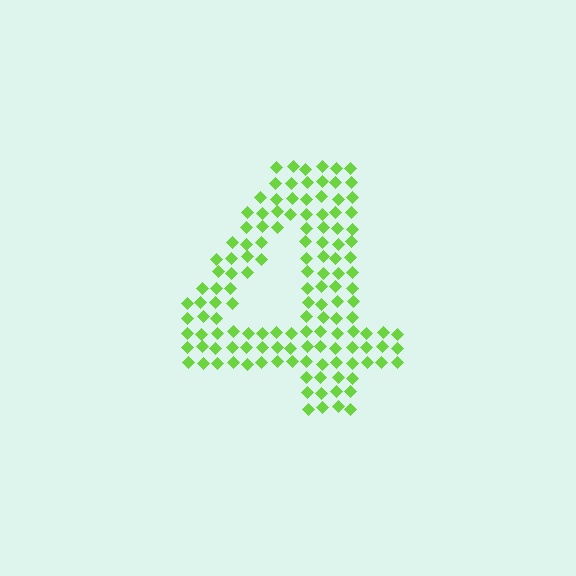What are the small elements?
The small elements are diamonds.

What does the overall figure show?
The overall figure shows the digit 4.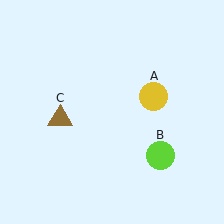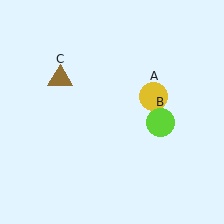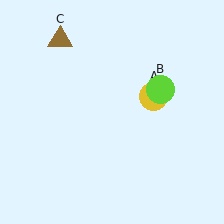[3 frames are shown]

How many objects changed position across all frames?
2 objects changed position: lime circle (object B), brown triangle (object C).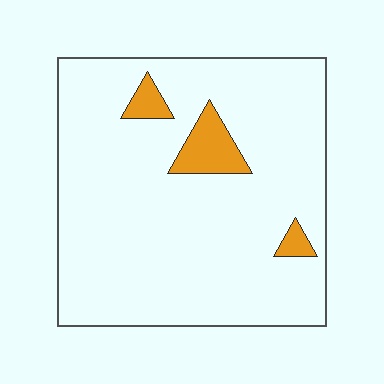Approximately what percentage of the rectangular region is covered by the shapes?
Approximately 10%.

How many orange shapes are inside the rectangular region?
3.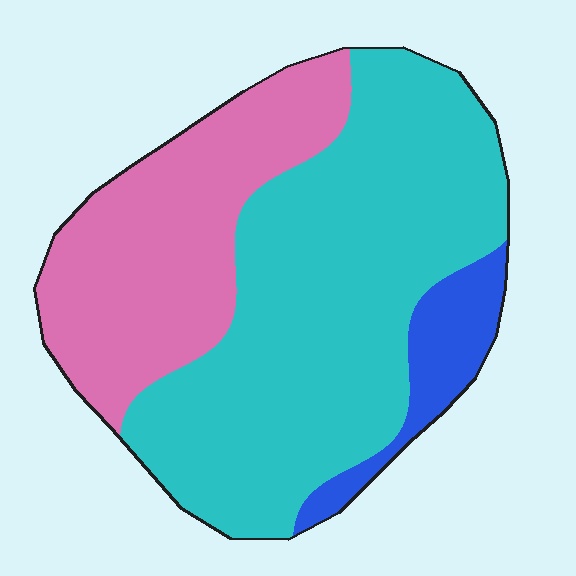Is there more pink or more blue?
Pink.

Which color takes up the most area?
Cyan, at roughly 60%.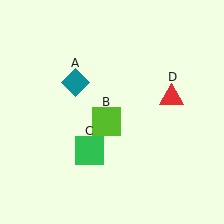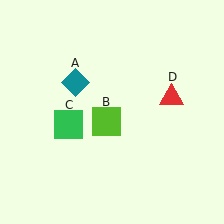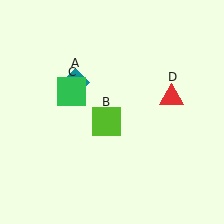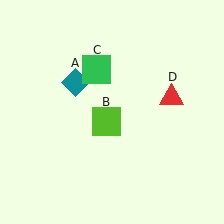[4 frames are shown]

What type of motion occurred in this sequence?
The green square (object C) rotated clockwise around the center of the scene.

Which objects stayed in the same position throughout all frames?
Teal diamond (object A) and lime square (object B) and red triangle (object D) remained stationary.